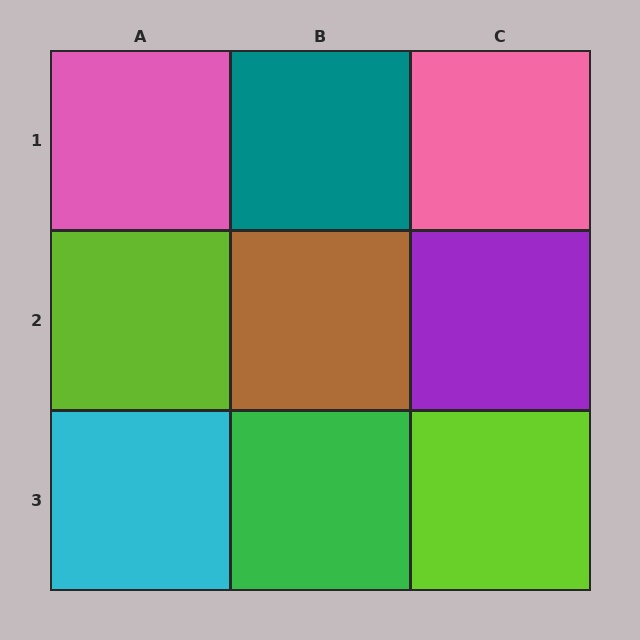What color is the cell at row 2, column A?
Lime.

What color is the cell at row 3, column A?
Cyan.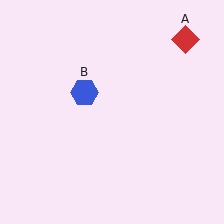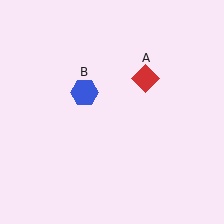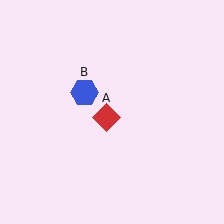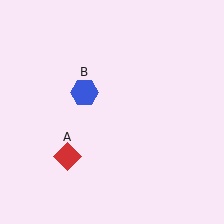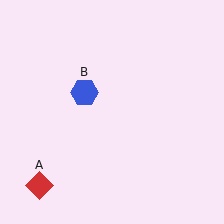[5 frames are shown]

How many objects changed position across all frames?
1 object changed position: red diamond (object A).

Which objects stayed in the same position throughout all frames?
Blue hexagon (object B) remained stationary.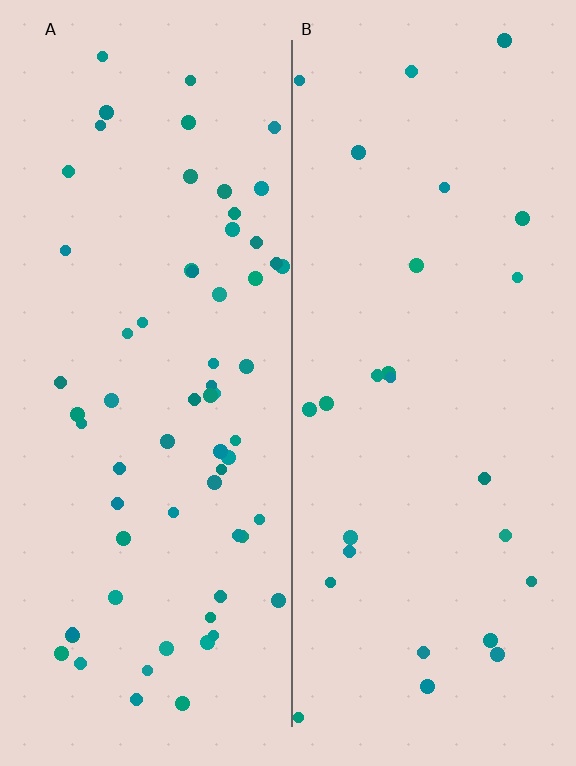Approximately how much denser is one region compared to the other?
Approximately 2.4× — region A over region B.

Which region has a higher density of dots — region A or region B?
A (the left).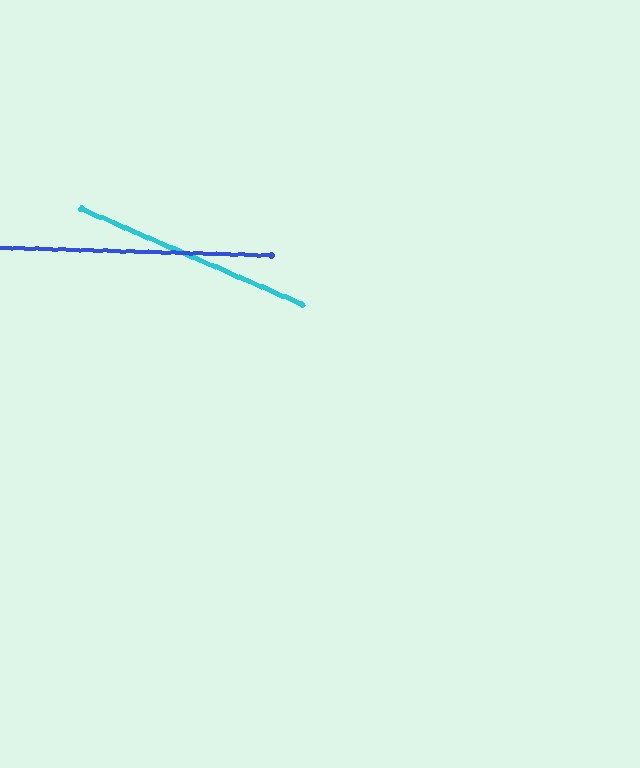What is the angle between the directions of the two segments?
Approximately 22 degrees.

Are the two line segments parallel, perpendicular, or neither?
Neither parallel nor perpendicular — they differ by about 22°.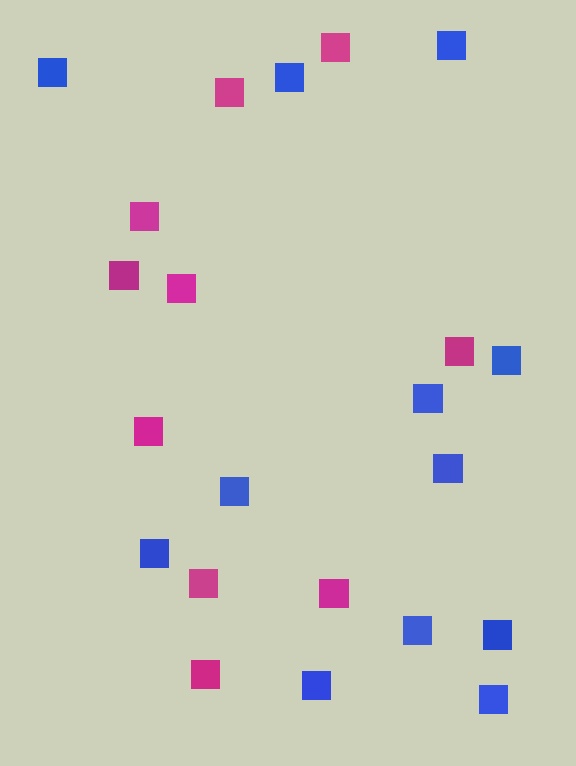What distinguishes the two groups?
There are 2 groups: one group of blue squares (12) and one group of magenta squares (10).